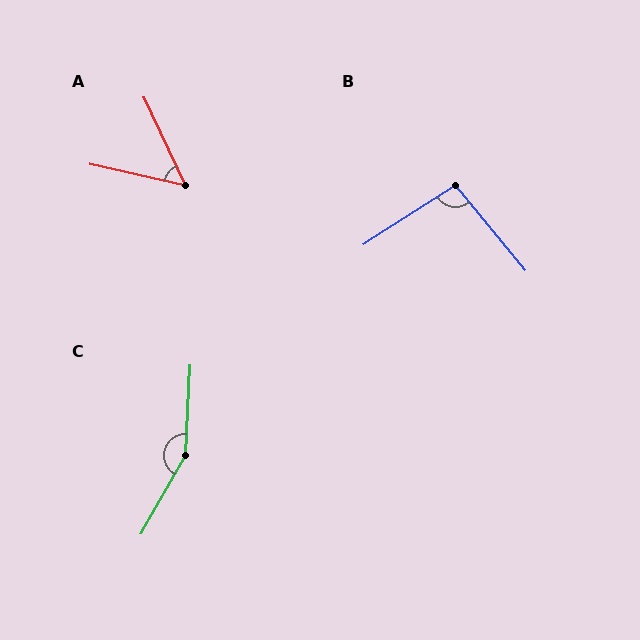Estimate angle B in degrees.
Approximately 96 degrees.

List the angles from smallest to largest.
A (52°), B (96°), C (153°).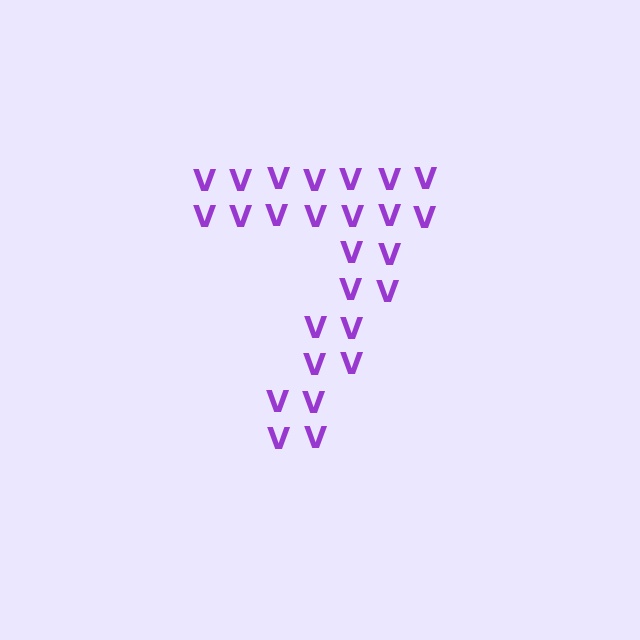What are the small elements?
The small elements are letter V's.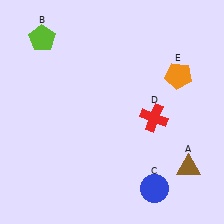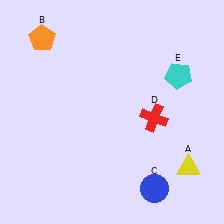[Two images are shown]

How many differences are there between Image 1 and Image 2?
There are 3 differences between the two images.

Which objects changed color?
A changed from brown to yellow. B changed from lime to orange. E changed from orange to cyan.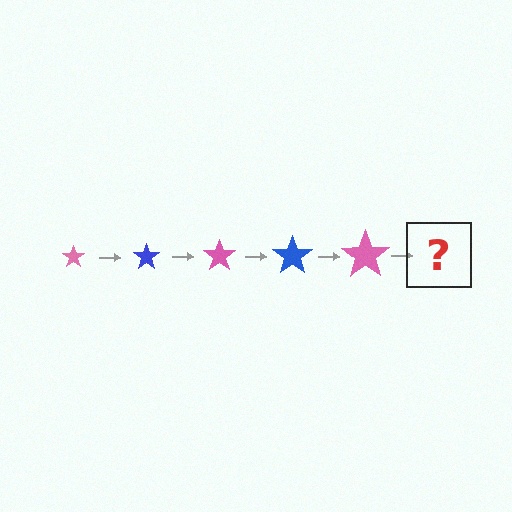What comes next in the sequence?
The next element should be a blue star, larger than the previous one.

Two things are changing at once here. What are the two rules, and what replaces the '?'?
The two rules are that the star grows larger each step and the color cycles through pink and blue. The '?' should be a blue star, larger than the previous one.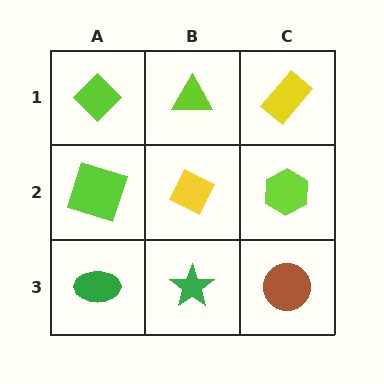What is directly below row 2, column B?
A green star.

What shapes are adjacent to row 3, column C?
A lime hexagon (row 2, column C), a green star (row 3, column B).